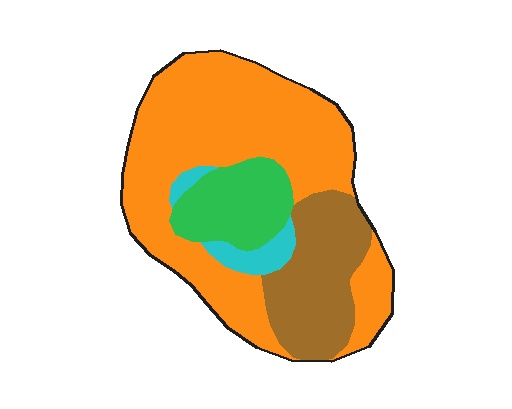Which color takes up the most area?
Orange, at roughly 60%.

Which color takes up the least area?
Cyan, at roughly 5%.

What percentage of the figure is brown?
Brown takes up less than a quarter of the figure.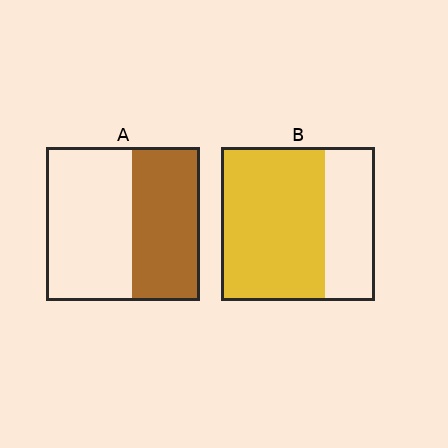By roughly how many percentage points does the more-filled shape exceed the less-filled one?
By roughly 25 percentage points (B over A).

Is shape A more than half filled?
No.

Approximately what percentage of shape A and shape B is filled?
A is approximately 45% and B is approximately 70%.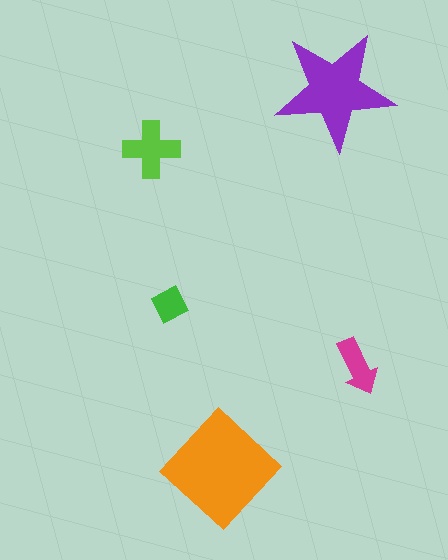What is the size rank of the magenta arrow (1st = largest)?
4th.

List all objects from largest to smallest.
The orange diamond, the purple star, the lime cross, the magenta arrow, the green diamond.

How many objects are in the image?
There are 5 objects in the image.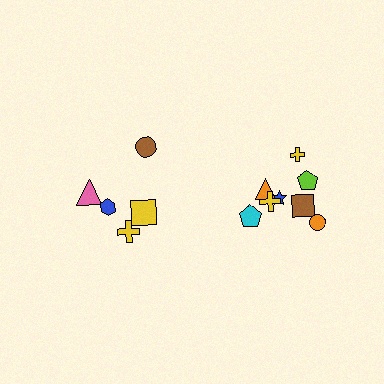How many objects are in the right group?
There are 8 objects.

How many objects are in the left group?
There are 5 objects.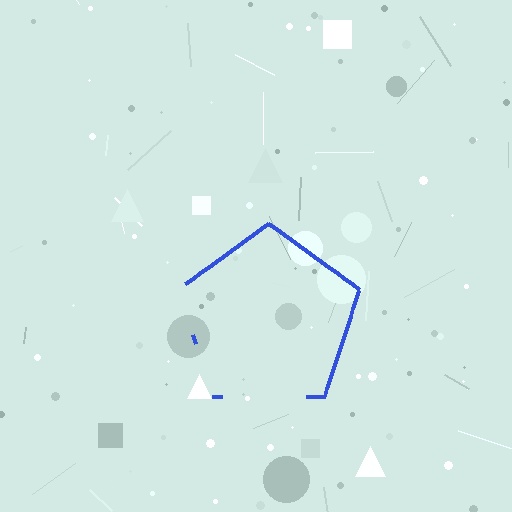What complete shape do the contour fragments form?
The contour fragments form a pentagon.